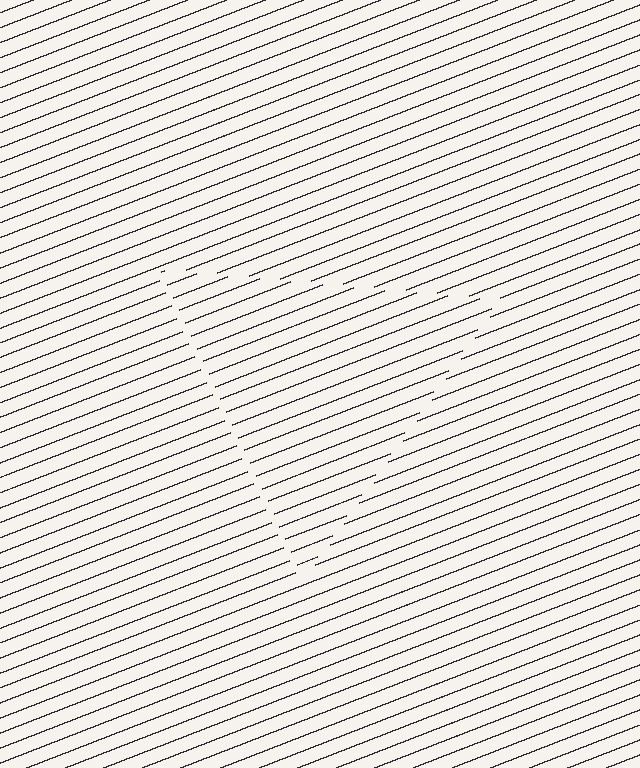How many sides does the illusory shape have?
3 sides — the line-ends trace a triangle.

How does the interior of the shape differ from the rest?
The interior of the shape contains the same grating, shifted by half a period — the contour is defined by the phase discontinuity where line-ends from the inner and outer gratings abut.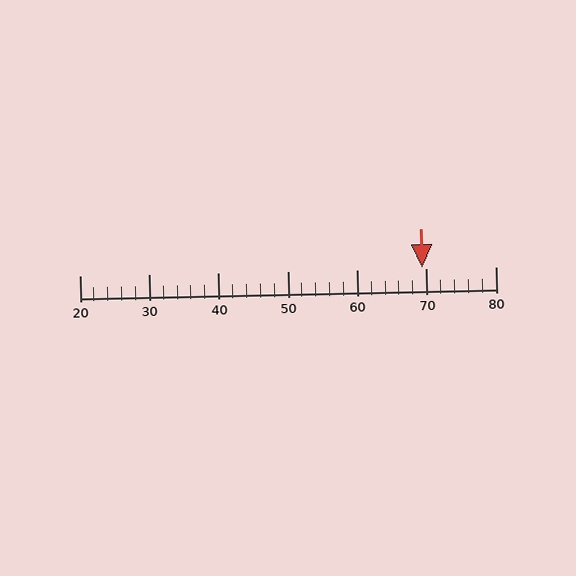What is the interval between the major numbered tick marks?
The major tick marks are spaced 10 units apart.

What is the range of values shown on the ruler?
The ruler shows values from 20 to 80.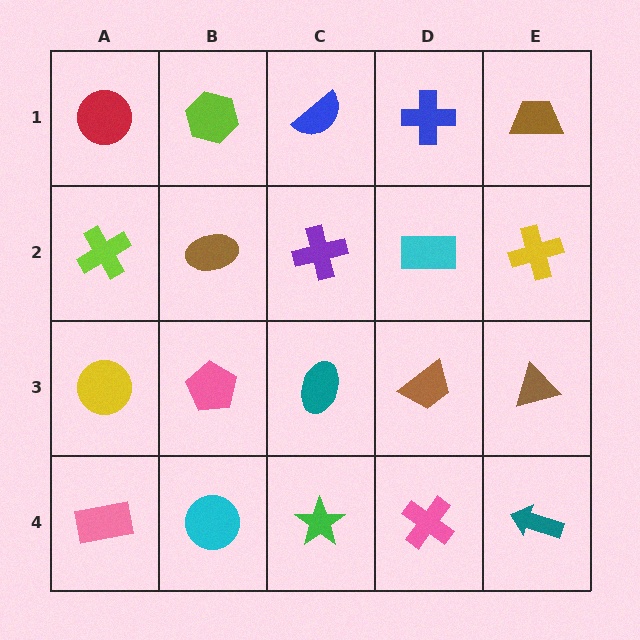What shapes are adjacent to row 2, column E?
A brown trapezoid (row 1, column E), a brown triangle (row 3, column E), a cyan rectangle (row 2, column D).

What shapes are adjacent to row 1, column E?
A yellow cross (row 2, column E), a blue cross (row 1, column D).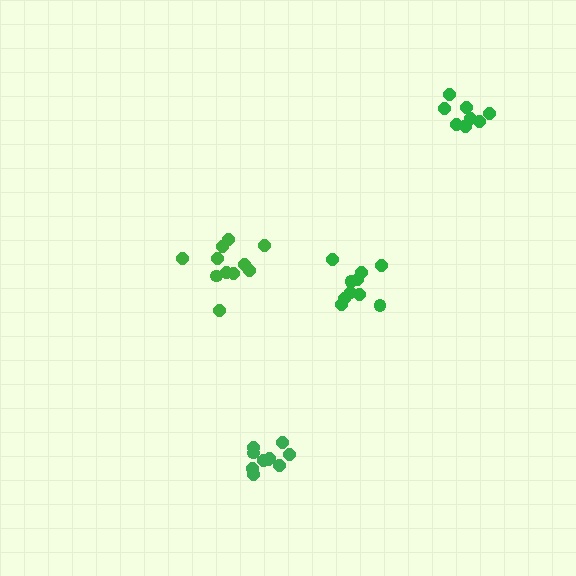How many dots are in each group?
Group 1: 10 dots, Group 2: 9 dots, Group 3: 11 dots, Group 4: 10 dots (40 total).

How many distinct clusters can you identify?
There are 4 distinct clusters.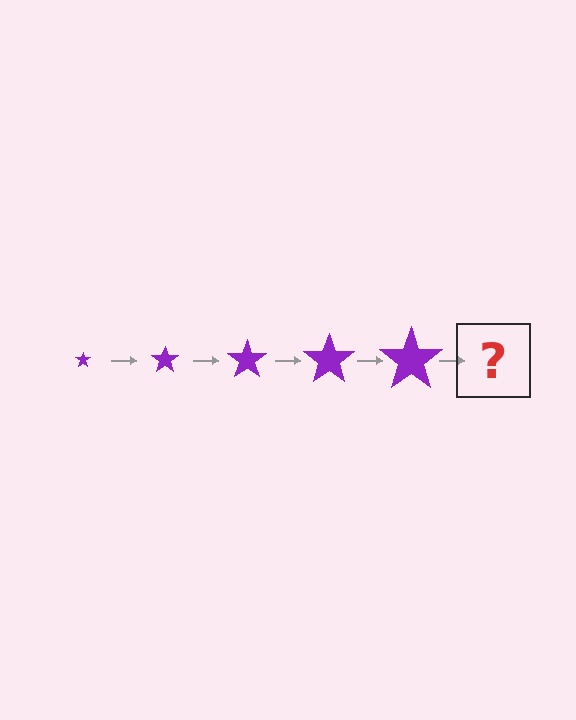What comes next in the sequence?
The next element should be a purple star, larger than the previous one.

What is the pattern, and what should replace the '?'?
The pattern is that the star gets progressively larger each step. The '?' should be a purple star, larger than the previous one.